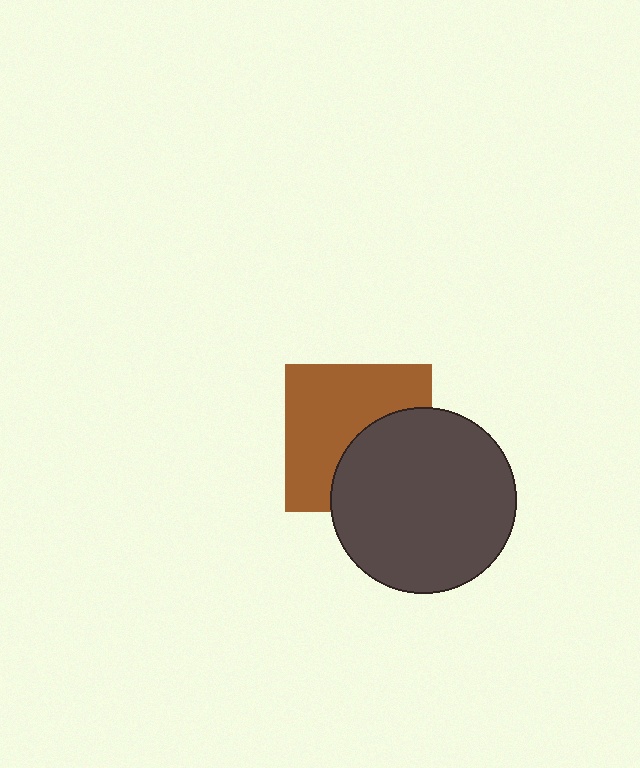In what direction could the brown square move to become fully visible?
The brown square could move toward the upper-left. That would shift it out from behind the dark gray circle entirely.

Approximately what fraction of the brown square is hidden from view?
Roughly 40% of the brown square is hidden behind the dark gray circle.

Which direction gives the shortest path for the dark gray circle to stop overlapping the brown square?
Moving toward the lower-right gives the shortest separation.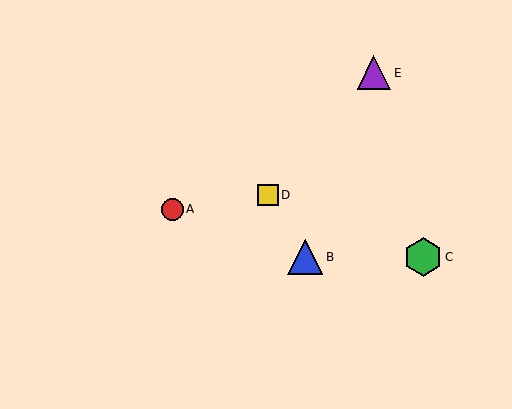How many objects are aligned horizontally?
2 objects (B, C) are aligned horizontally.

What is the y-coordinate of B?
Object B is at y≈257.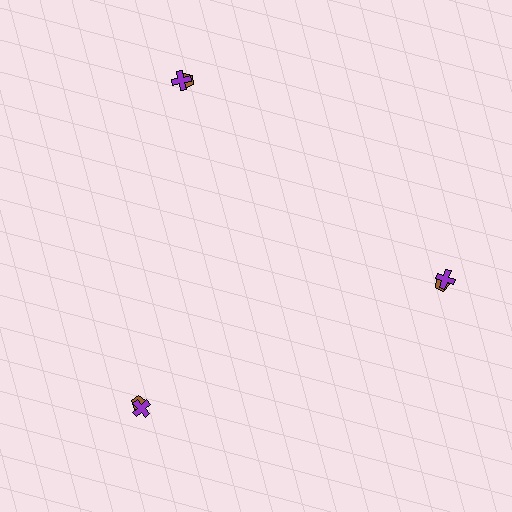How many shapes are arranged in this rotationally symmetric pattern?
There are 6 shapes, arranged in 3 groups of 2.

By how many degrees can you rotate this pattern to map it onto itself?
The pattern maps onto itself every 120 degrees of rotation.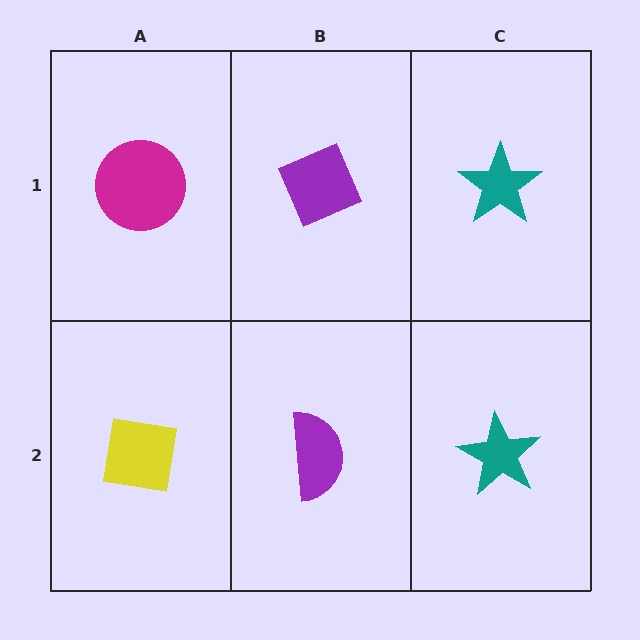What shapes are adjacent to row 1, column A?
A yellow square (row 2, column A), a purple diamond (row 1, column B).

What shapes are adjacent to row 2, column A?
A magenta circle (row 1, column A), a purple semicircle (row 2, column B).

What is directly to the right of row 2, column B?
A teal star.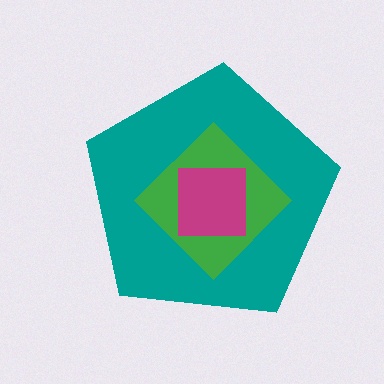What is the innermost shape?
The magenta square.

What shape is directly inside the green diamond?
The magenta square.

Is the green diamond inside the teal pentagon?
Yes.